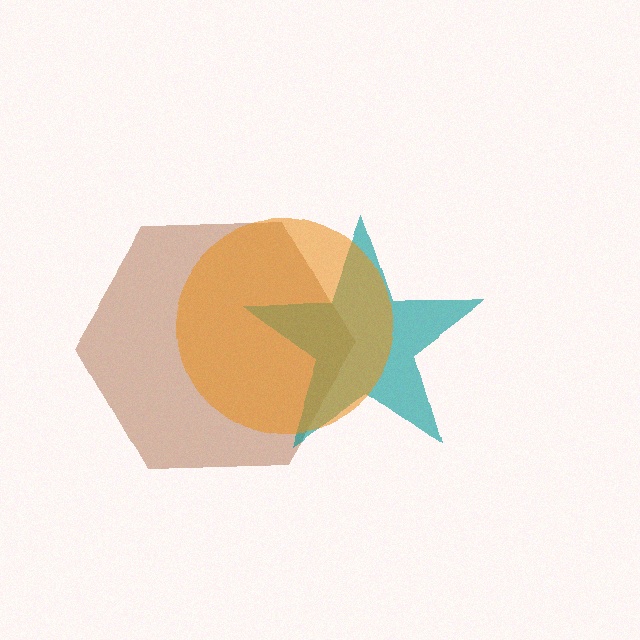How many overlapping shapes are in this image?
There are 3 overlapping shapes in the image.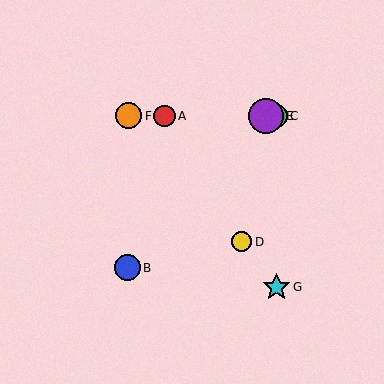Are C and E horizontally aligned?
Yes, both are at y≈116.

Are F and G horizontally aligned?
No, F is at y≈116 and G is at y≈287.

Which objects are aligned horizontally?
Objects A, C, E, F are aligned horizontally.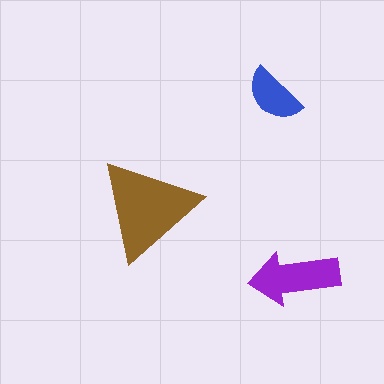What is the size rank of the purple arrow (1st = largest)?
2nd.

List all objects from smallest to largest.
The blue semicircle, the purple arrow, the brown triangle.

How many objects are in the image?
There are 3 objects in the image.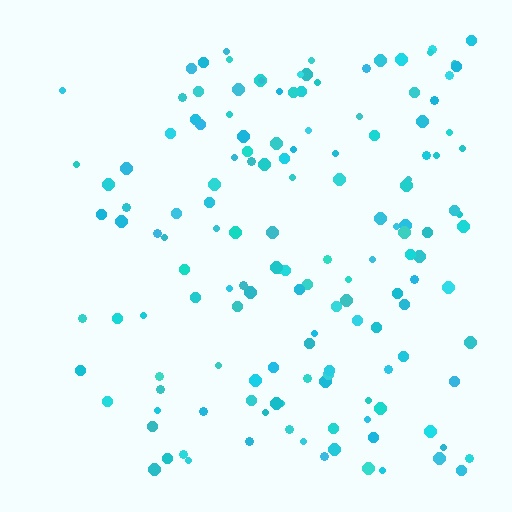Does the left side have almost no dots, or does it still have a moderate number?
Still a moderate number, just noticeably fewer than the right.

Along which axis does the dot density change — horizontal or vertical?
Horizontal.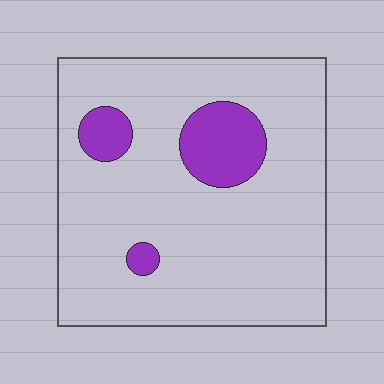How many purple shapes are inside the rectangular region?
3.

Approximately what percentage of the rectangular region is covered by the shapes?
Approximately 15%.